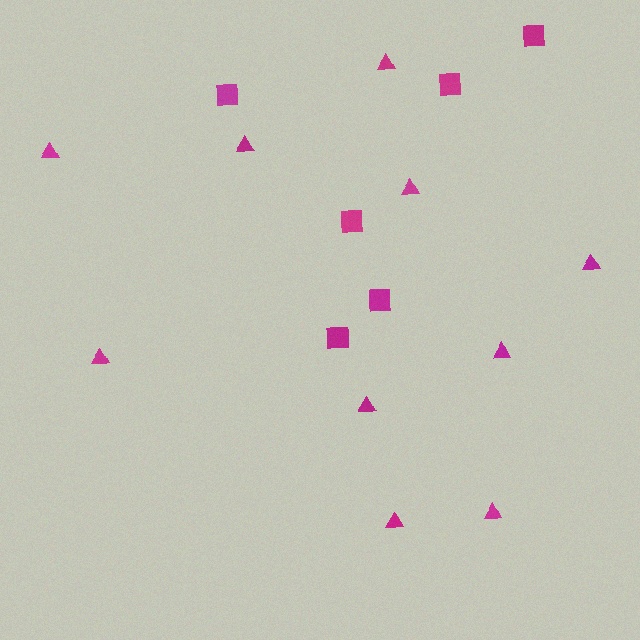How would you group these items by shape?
There are 2 groups: one group of squares (6) and one group of triangles (10).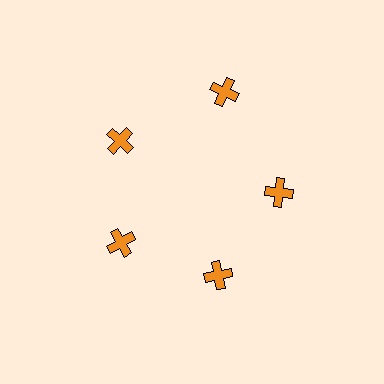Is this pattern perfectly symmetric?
No. The 5 orange crosses are arranged in a ring, but one element near the 1 o'clock position is pushed outward from the center, breaking the 5-fold rotational symmetry.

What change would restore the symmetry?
The symmetry would be restored by moving it inward, back onto the ring so that all 5 crosses sit at equal angles and equal distance from the center.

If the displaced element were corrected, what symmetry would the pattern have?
It would have 5-fold rotational symmetry — the pattern would map onto itself every 72 degrees.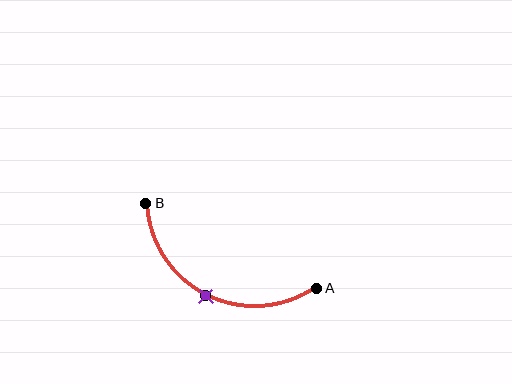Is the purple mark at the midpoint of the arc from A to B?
Yes. The purple mark lies on the arc at equal arc-length from both A and B — it is the arc midpoint.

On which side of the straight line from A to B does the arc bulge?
The arc bulges below the straight line connecting A and B.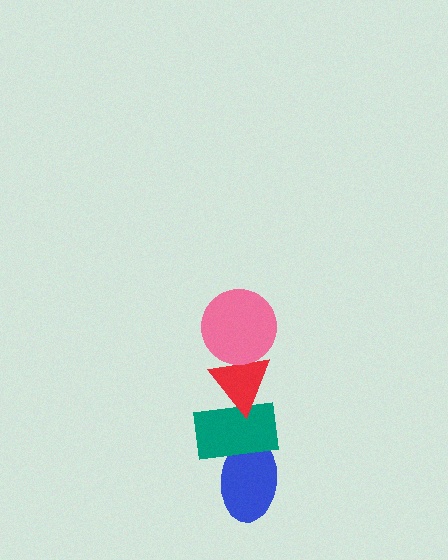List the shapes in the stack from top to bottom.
From top to bottom: the pink circle, the red triangle, the teal rectangle, the blue ellipse.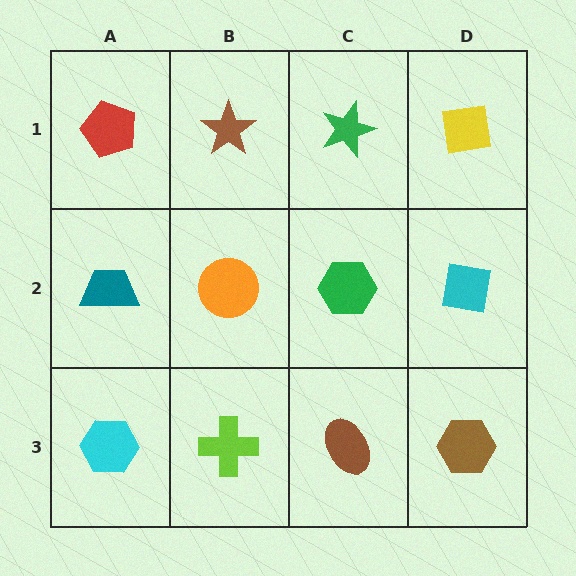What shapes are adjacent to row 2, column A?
A red pentagon (row 1, column A), a cyan hexagon (row 3, column A), an orange circle (row 2, column B).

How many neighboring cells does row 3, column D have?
2.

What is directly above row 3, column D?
A cyan square.